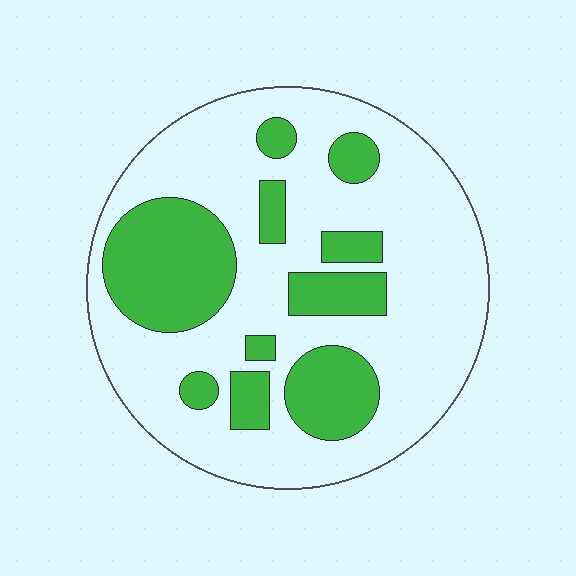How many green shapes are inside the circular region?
10.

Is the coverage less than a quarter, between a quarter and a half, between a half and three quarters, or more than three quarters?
Between a quarter and a half.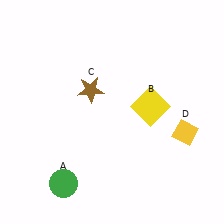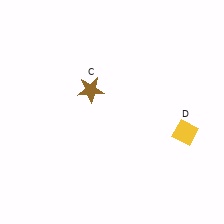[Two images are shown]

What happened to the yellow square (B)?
The yellow square (B) was removed in Image 2. It was in the top-right area of Image 1.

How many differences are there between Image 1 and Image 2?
There are 2 differences between the two images.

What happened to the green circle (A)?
The green circle (A) was removed in Image 2. It was in the bottom-left area of Image 1.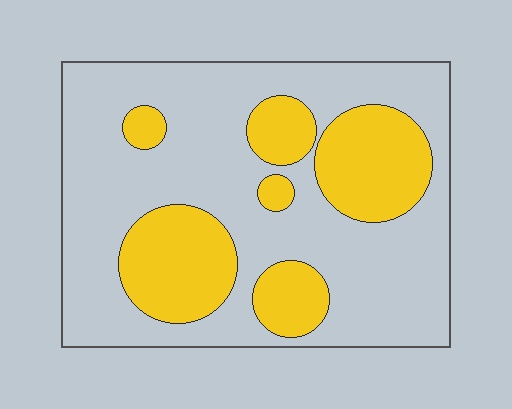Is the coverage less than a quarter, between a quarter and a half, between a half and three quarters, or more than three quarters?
Between a quarter and a half.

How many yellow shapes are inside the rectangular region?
6.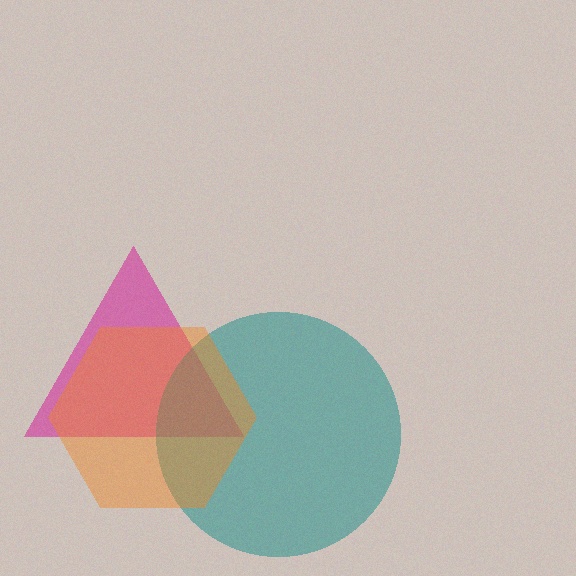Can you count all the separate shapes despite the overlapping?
Yes, there are 3 separate shapes.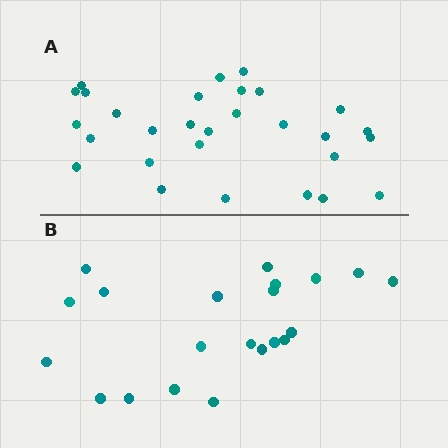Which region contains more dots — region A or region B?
Region A (the top region) has more dots.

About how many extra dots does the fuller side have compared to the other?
Region A has roughly 8 or so more dots than region B.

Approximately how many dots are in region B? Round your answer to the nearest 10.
About 20 dots. (The exact count is 21, which rounds to 20.)